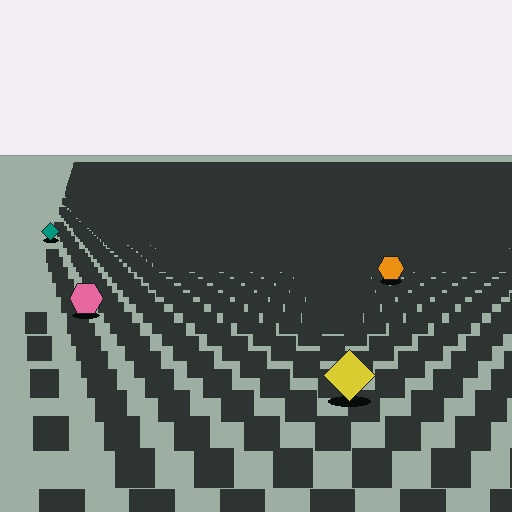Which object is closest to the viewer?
The yellow diamond is closest. The texture marks near it are larger and more spread out.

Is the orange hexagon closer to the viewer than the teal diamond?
Yes. The orange hexagon is closer — you can tell from the texture gradient: the ground texture is coarser near it.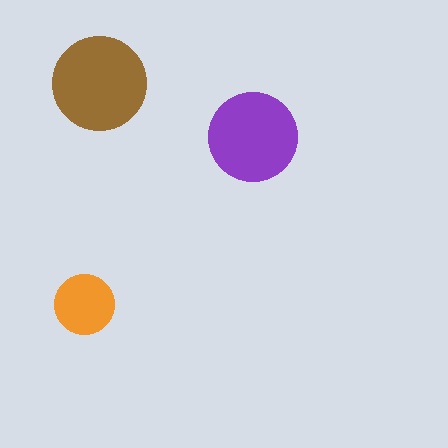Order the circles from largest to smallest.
the brown one, the purple one, the orange one.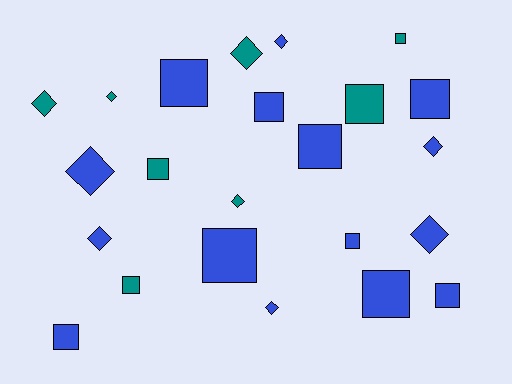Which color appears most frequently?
Blue, with 15 objects.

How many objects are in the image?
There are 23 objects.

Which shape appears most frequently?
Square, with 13 objects.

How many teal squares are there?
There are 4 teal squares.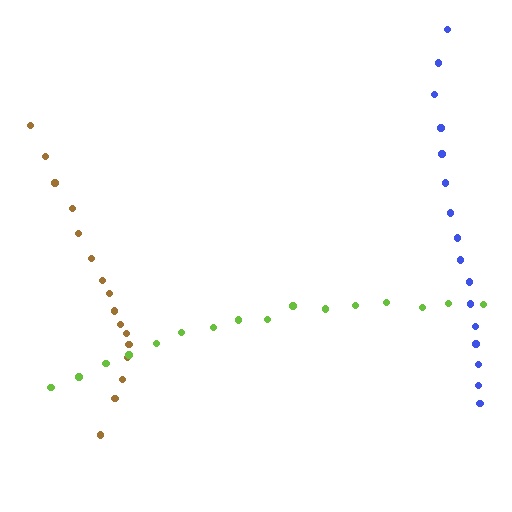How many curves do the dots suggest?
There are 3 distinct paths.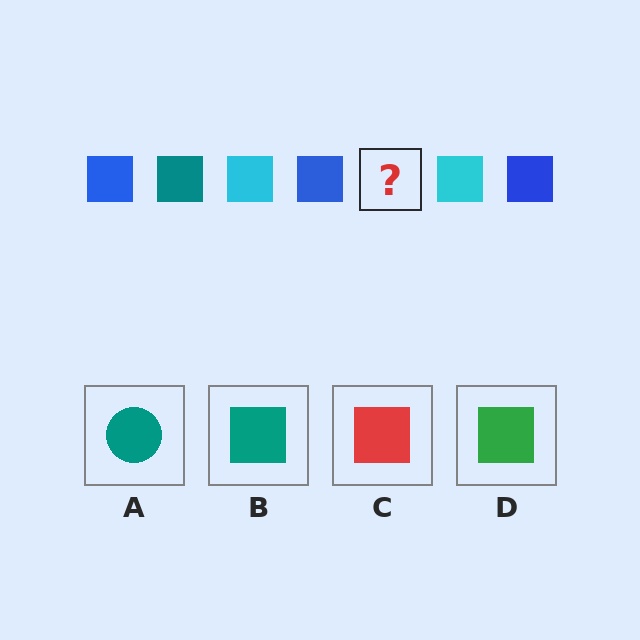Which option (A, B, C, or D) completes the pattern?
B.